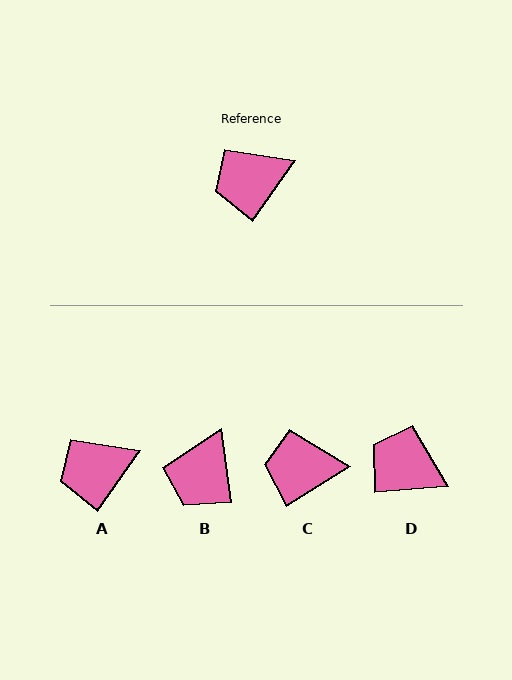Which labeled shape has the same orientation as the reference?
A.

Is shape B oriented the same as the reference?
No, it is off by about 42 degrees.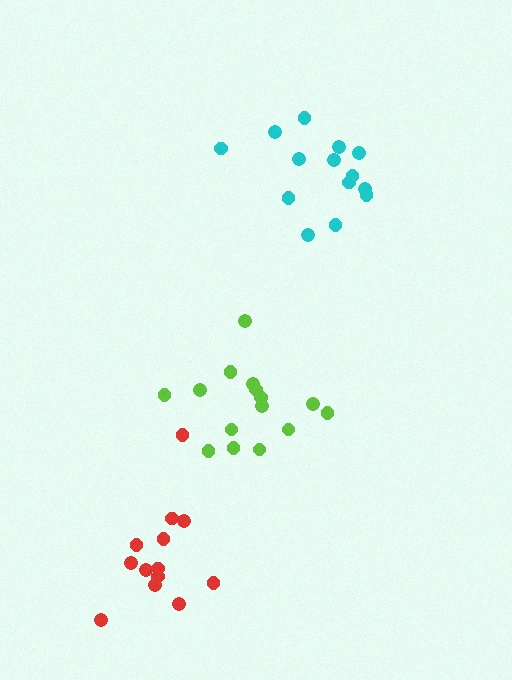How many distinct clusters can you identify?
There are 3 distinct clusters.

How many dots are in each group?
Group 1: 14 dots, Group 2: 15 dots, Group 3: 13 dots (42 total).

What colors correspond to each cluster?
The clusters are colored: cyan, lime, red.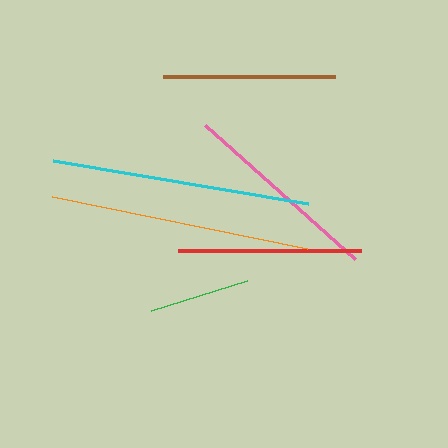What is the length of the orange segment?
The orange segment is approximately 260 pixels long.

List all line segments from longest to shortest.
From longest to shortest: orange, cyan, pink, red, brown, green.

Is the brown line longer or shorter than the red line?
The red line is longer than the brown line.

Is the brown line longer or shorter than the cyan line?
The cyan line is longer than the brown line.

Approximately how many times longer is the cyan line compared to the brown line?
The cyan line is approximately 1.5 times the length of the brown line.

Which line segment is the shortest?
The green line is the shortest at approximately 100 pixels.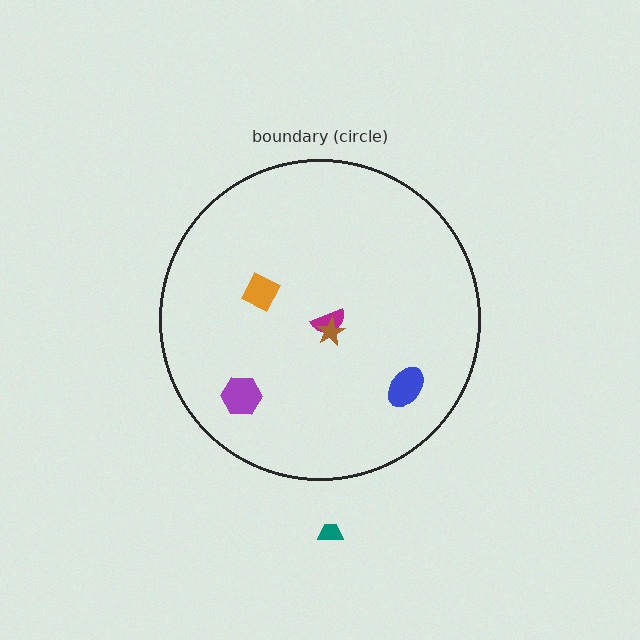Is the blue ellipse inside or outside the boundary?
Inside.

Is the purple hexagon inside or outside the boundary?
Inside.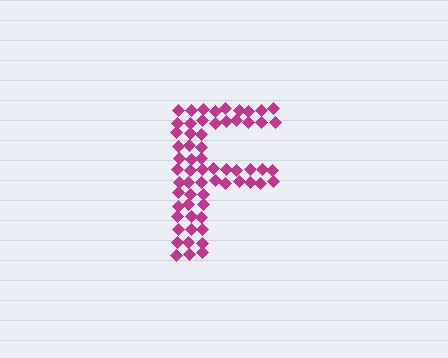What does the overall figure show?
The overall figure shows the letter F.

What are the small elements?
The small elements are diamonds.